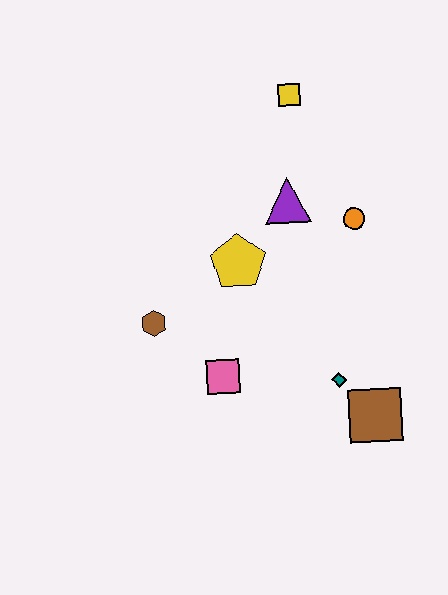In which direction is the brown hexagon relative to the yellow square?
The brown hexagon is below the yellow square.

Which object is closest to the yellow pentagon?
The purple triangle is closest to the yellow pentagon.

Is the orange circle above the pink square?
Yes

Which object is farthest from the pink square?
The yellow square is farthest from the pink square.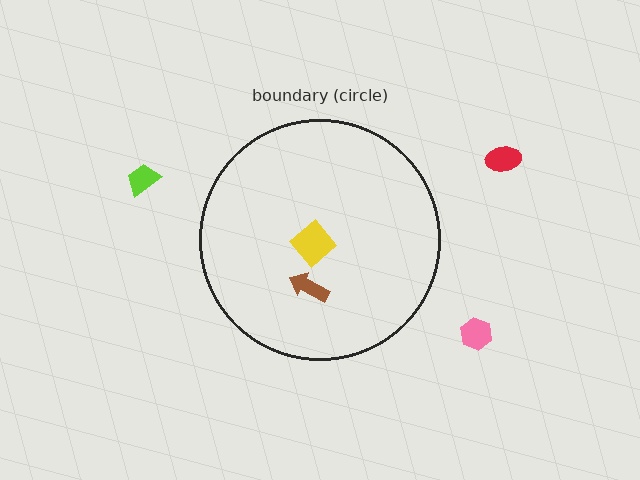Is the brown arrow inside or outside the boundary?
Inside.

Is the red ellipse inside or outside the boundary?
Outside.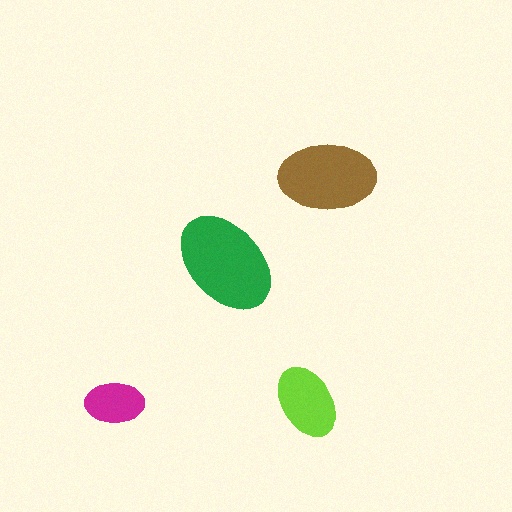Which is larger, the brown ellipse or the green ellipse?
The green one.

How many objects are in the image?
There are 4 objects in the image.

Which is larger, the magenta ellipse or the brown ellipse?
The brown one.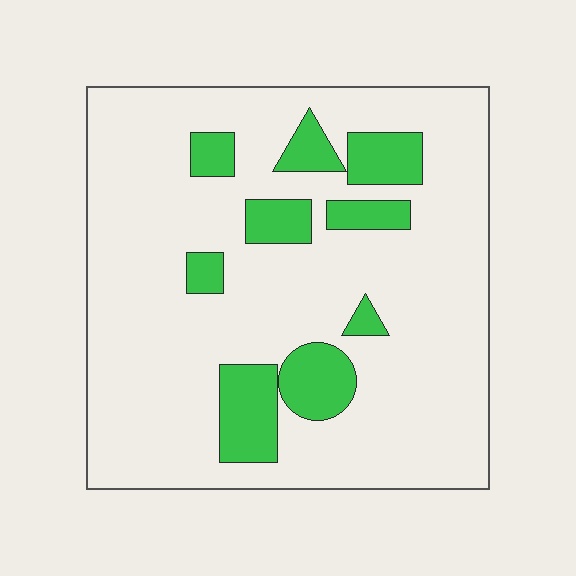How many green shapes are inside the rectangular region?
9.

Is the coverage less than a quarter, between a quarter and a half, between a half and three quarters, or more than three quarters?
Less than a quarter.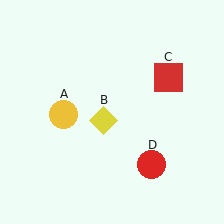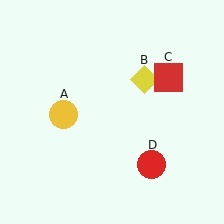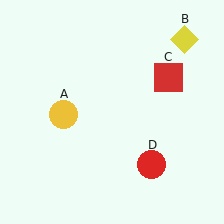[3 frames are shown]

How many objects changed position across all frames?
1 object changed position: yellow diamond (object B).